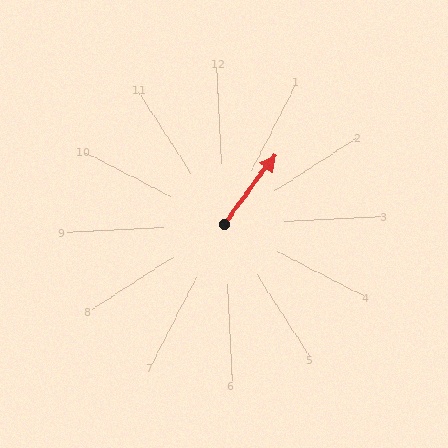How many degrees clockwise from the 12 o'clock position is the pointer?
Approximately 40 degrees.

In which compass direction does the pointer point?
Northeast.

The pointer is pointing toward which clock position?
Roughly 1 o'clock.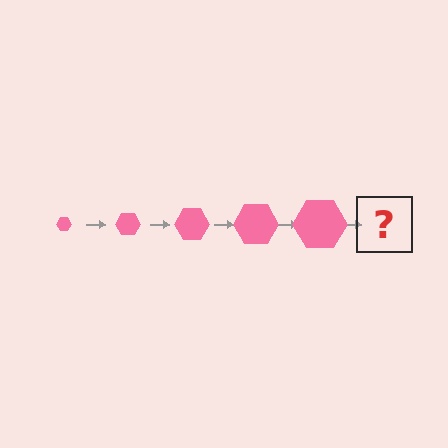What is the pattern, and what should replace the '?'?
The pattern is that the hexagon gets progressively larger each step. The '?' should be a pink hexagon, larger than the previous one.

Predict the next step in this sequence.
The next step is a pink hexagon, larger than the previous one.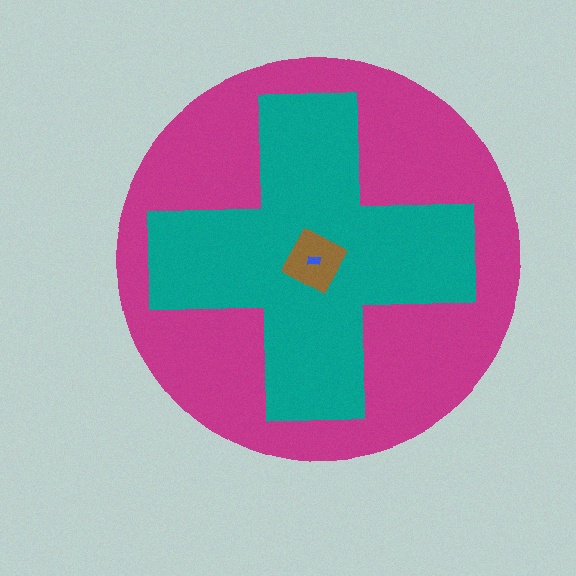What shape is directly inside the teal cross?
The brown square.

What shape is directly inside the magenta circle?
The teal cross.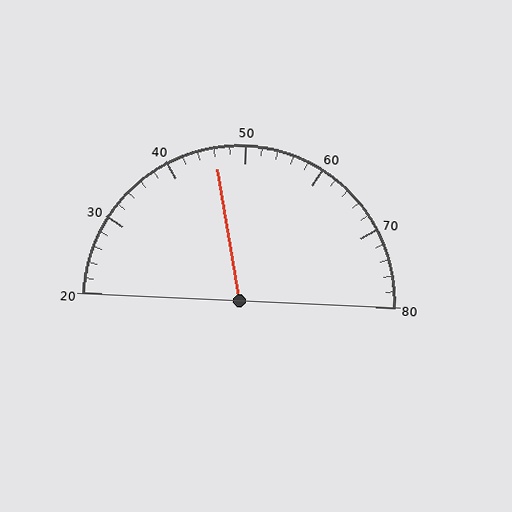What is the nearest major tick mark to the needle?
The nearest major tick mark is 50.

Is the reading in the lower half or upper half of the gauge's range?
The reading is in the lower half of the range (20 to 80).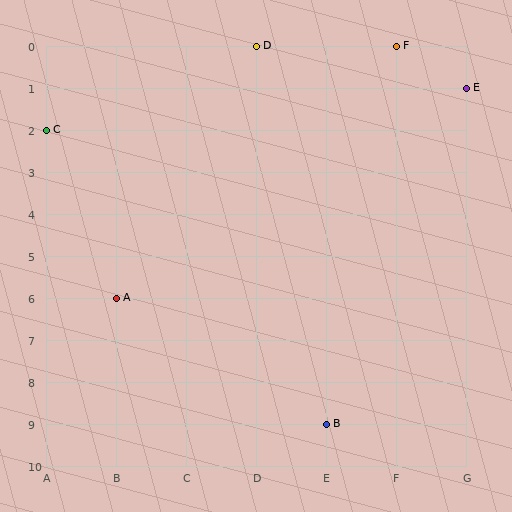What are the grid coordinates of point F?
Point F is at grid coordinates (F, 0).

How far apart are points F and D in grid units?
Points F and D are 2 columns apart.